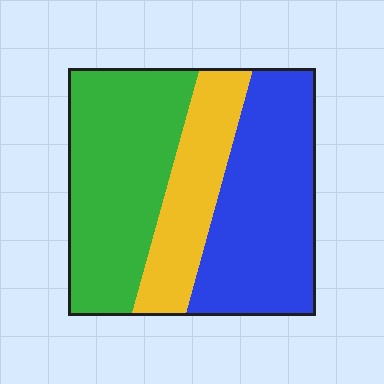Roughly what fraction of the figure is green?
Green covers 39% of the figure.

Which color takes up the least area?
Yellow, at roughly 20%.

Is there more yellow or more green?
Green.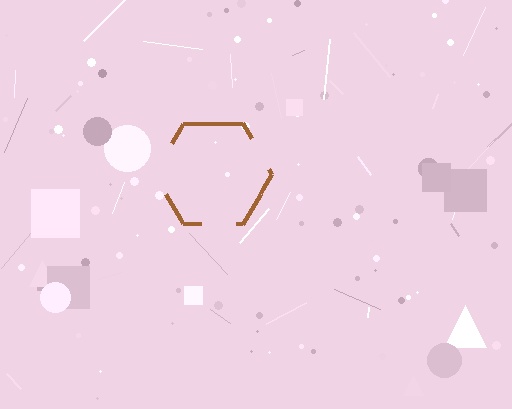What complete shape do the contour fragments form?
The contour fragments form a hexagon.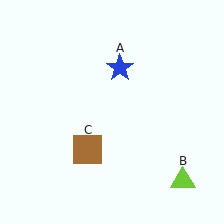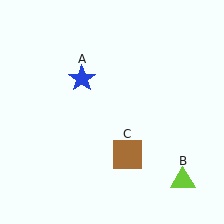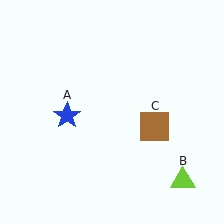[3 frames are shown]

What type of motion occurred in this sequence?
The blue star (object A), brown square (object C) rotated counterclockwise around the center of the scene.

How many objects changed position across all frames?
2 objects changed position: blue star (object A), brown square (object C).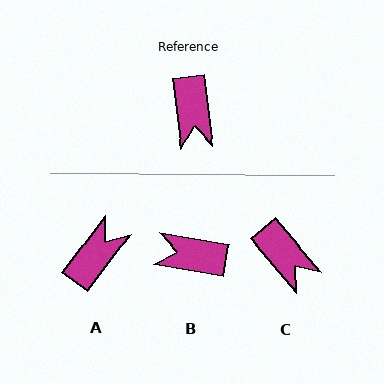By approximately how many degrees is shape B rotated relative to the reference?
Approximately 106 degrees clockwise.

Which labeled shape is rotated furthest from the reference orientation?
A, about 137 degrees away.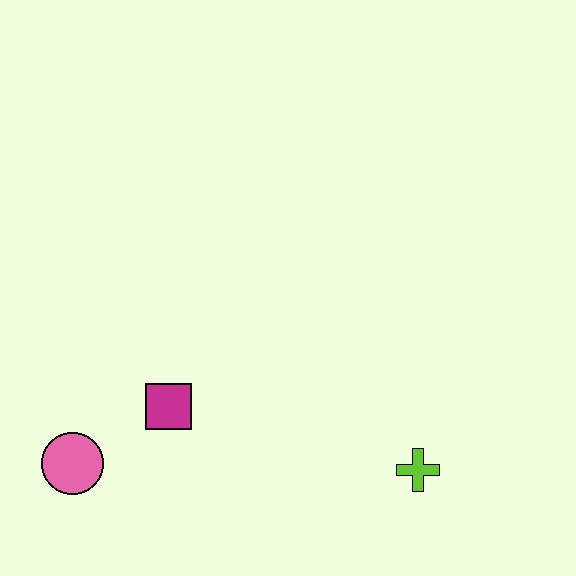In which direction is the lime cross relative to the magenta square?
The lime cross is to the right of the magenta square.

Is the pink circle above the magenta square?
No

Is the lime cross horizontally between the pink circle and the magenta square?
No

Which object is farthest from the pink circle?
The lime cross is farthest from the pink circle.